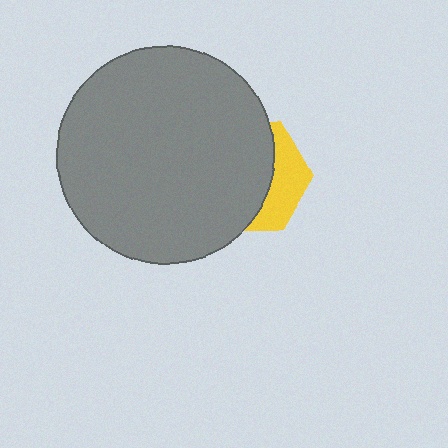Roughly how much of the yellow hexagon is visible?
A small part of it is visible (roughly 32%).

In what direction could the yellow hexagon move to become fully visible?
The yellow hexagon could move right. That would shift it out from behind the gray circle entirely.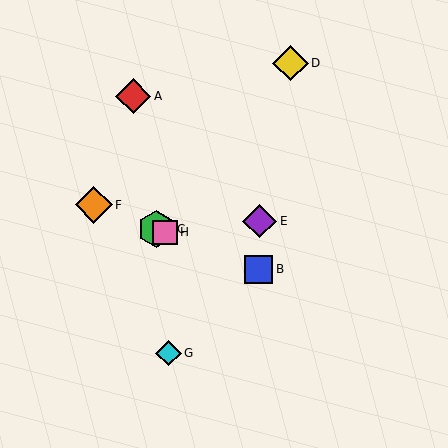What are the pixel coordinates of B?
Object B is at (259, 269).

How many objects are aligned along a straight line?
4 objects (B, C, F, H) are aligned along a straight line.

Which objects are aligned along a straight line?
Objects B, C, F, H are aligned along a straight line.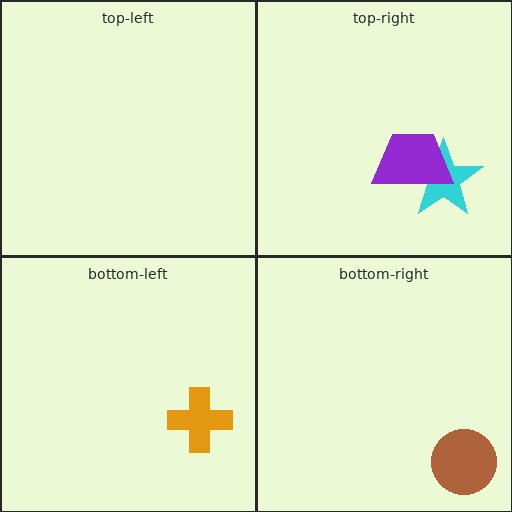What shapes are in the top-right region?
The cyan star, the purple trapezoid.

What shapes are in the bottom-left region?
The orange cross.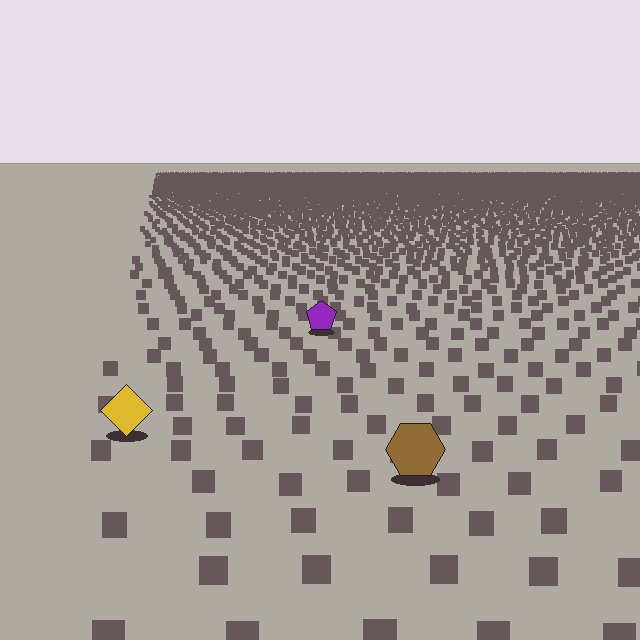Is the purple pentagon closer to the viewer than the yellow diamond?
No. The yellow diamond is closer — you can tell from the texture gradient: the ground texture is coarser near it.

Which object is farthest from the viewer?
The purple pentagon is farthest from the viewer. It appears smaller and the ground texture around it is denser.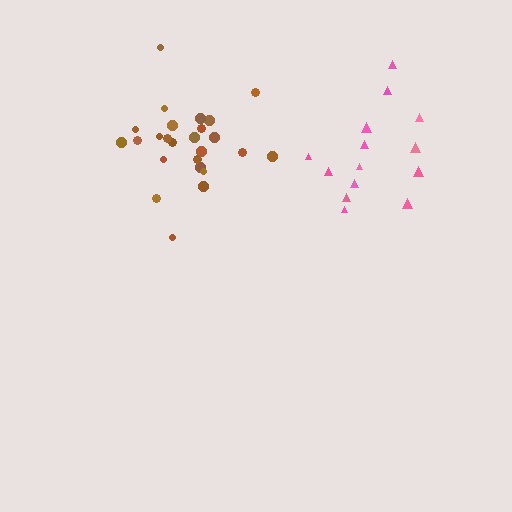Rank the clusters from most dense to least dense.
brown, pink.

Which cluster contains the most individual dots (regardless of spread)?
Brown (25).